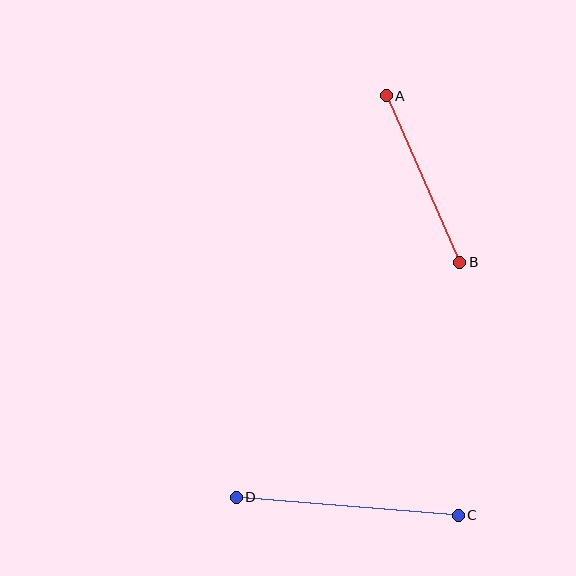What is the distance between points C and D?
The distance is approximately 223 pixels.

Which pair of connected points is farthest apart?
Points C and D are farthest apart.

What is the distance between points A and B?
The distance is approximately 182 pixels.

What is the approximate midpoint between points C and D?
The midpoint is at approximately (347, 506) pixels.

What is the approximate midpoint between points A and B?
The midpoint is at approximately (423, 179) pixels.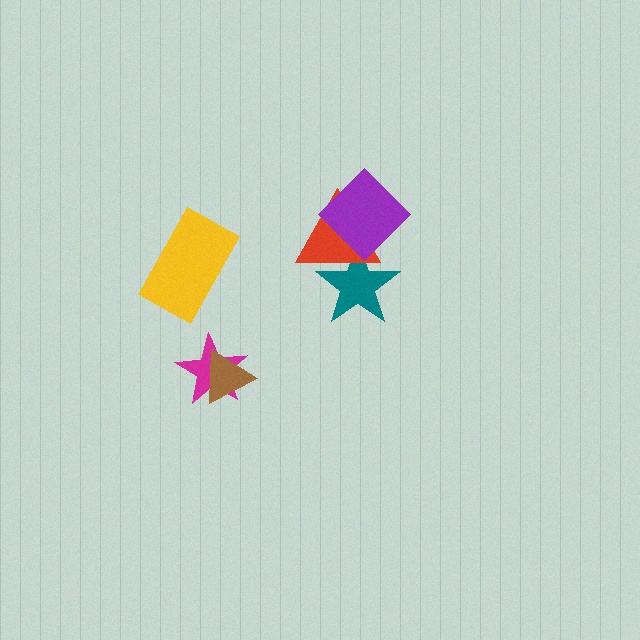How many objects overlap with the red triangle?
2 objects overlap with the red triangle.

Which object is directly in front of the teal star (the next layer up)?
The red triangle is directly in front of the teal star.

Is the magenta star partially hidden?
Yes, it is partially covered by another shape.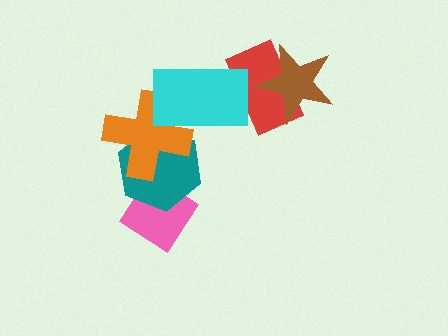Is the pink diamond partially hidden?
Yes, it is partially covered by another shape.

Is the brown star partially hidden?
No, no other shape covers it.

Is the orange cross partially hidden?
Yes, it is partially covered by another shape.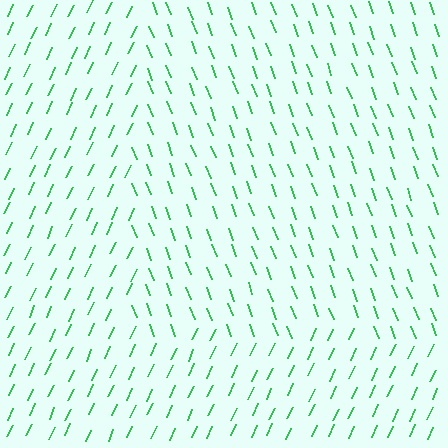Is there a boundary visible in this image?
Yes, there is a texture boundary formed by a change in line orientation.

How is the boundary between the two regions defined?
The boundary is defined purely by a change in line orientation (approximately 45 degrees difference). All lines are the same color and thickness.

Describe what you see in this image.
The image is filled with small green line segments. A rectangle region in the image has lines oriented differently from the surrounding lines, creating a visible texture boundary.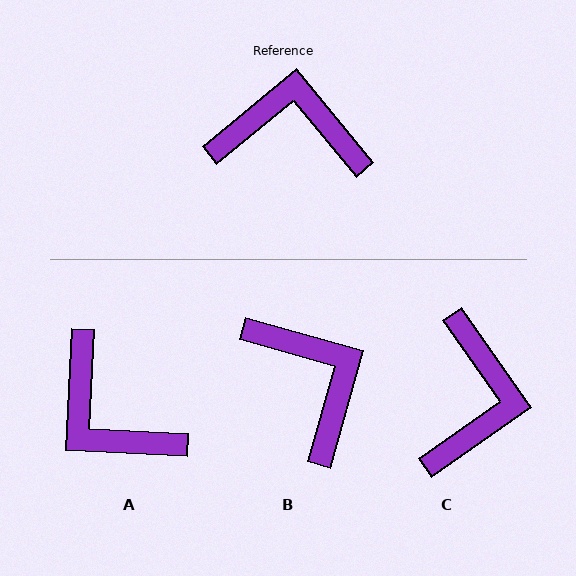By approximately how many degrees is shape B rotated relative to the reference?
Approximately 55 degrees clockwise.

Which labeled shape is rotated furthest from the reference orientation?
A, about 137 degrees away.